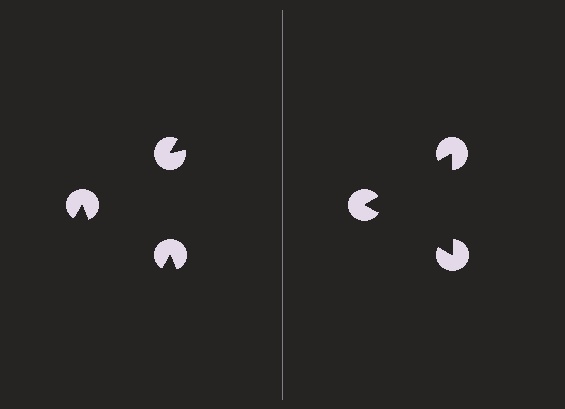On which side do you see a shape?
An illusory triangle appears on the right side. On the left side the wedge cuts are rotated, so no coherent shape forms.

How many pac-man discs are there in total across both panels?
6 — 3 on each side.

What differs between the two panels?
The pac-man discs are positioned identically on both sides; only the wedge orientations differ. On the right they align to a triangle; on the left they are misaligned.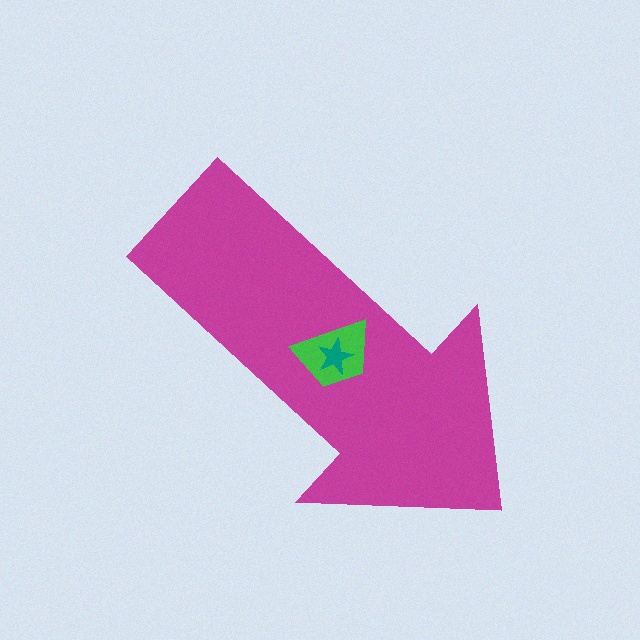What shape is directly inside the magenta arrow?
The green trapezoid.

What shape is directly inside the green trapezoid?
The teal star.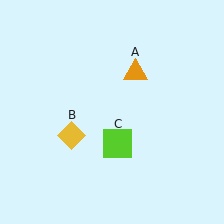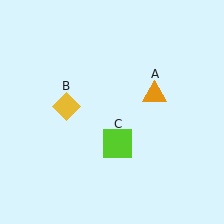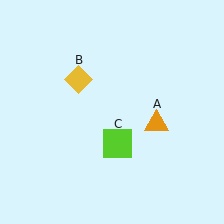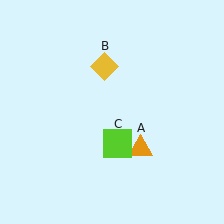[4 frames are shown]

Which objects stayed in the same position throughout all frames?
Lime square (object C) remained stationary.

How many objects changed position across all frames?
2 objects changed position: orange triangle (object A), yellow diamond (object B).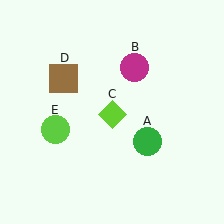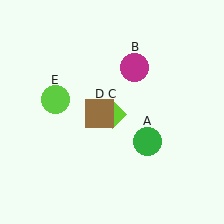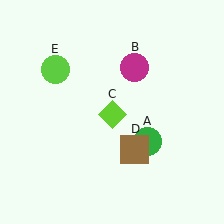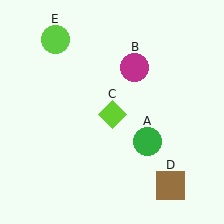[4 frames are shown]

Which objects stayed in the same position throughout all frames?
Green circle (object A) and magenta circle (object B) and lime diamond (object C) remained stationary.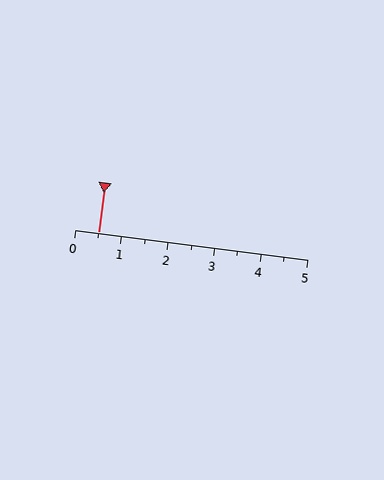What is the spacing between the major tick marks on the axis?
The major ticks are spaced 1 apart.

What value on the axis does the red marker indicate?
The marker indicates approximately 0.5.